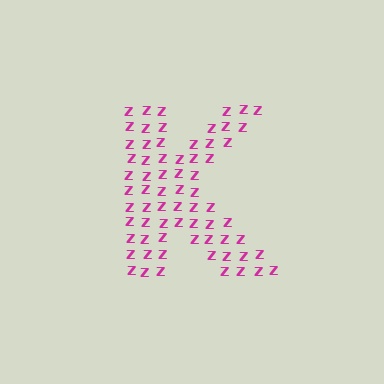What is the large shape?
The large shape is the letter K.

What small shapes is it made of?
It is made of small letter Z's.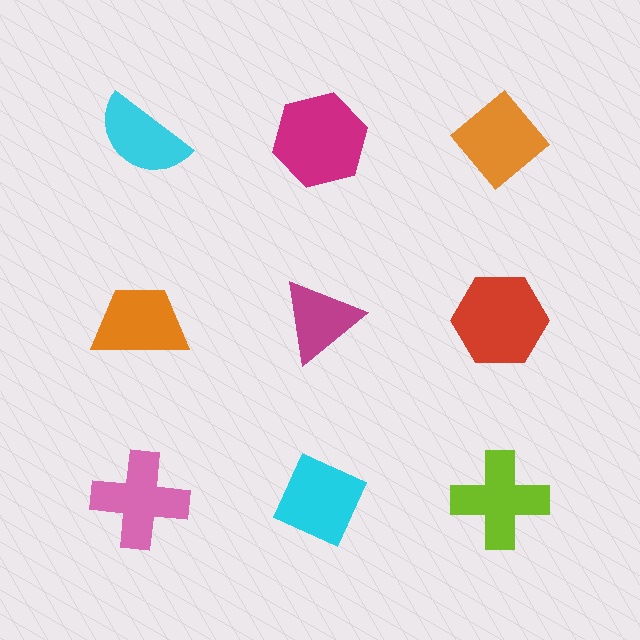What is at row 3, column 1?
A pink cross.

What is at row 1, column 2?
A magenta hexagon.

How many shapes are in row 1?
3 shapes.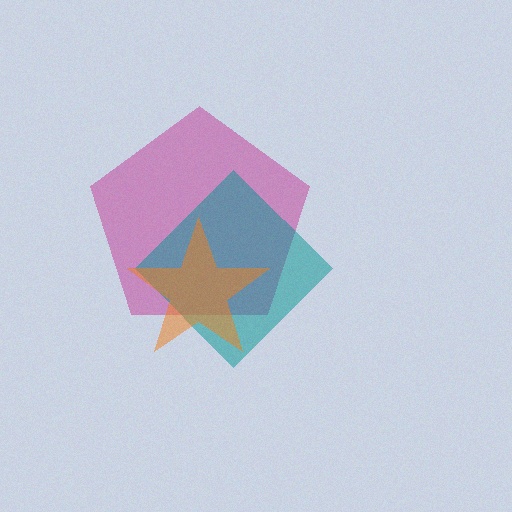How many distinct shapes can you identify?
There are 3 distinct shapes: a magenta pentagon, a teal diamond, an orange star.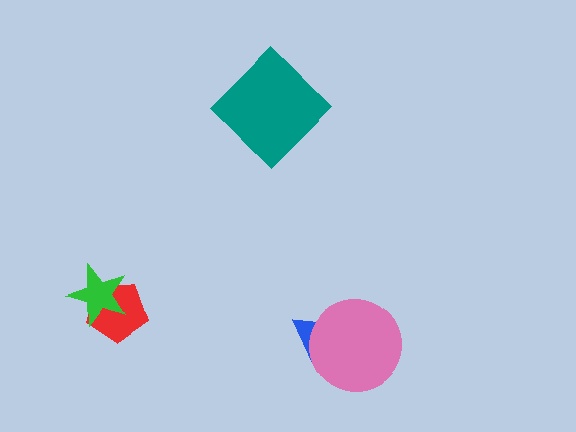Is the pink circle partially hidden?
No, no other shape covers it.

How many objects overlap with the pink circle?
1 object overlaps with the pink circle.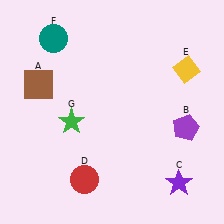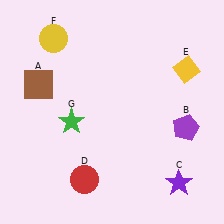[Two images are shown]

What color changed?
The circle (F) changed from teal in Image 1 to yellow in Image 2.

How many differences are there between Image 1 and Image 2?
There is 1 difference between the two images.